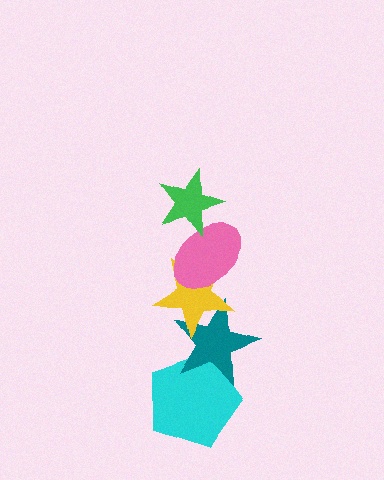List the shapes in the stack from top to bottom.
From top to bottom: the green star, the pink ellipse, the yellow star, the teal star, the cyan pentagon.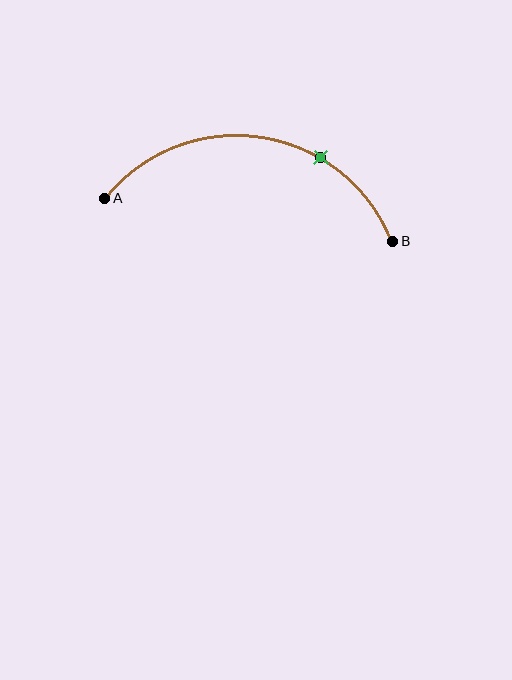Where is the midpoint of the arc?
The arc midpoint is the point on the curve farthest from the straight line joining A and B. It sits above that line.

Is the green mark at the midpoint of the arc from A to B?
No. The green mark lies on the arc but is closer to endpoint B. The arc midpoint would be at the point on the curve equidistant along the arc from both A and B.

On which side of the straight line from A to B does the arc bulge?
The arc bulges above the straight line connecting A and B.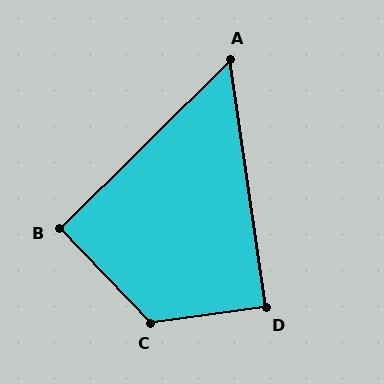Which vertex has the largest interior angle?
C, at approximately 126 degrees.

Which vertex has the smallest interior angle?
A, at approximately 54 degrees.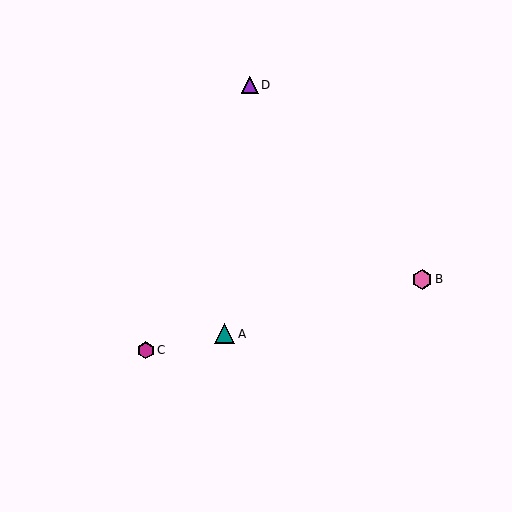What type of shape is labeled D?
Shape D is a purple triangle.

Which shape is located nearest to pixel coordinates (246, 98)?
The purple triangle (labeled D) at (250, 85) is nearest to that location.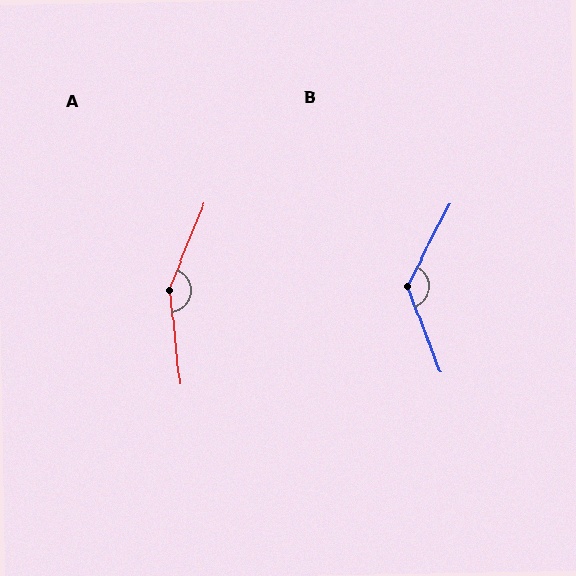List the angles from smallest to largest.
B (132°), A (152°).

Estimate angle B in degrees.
Approximately 132 degrees.